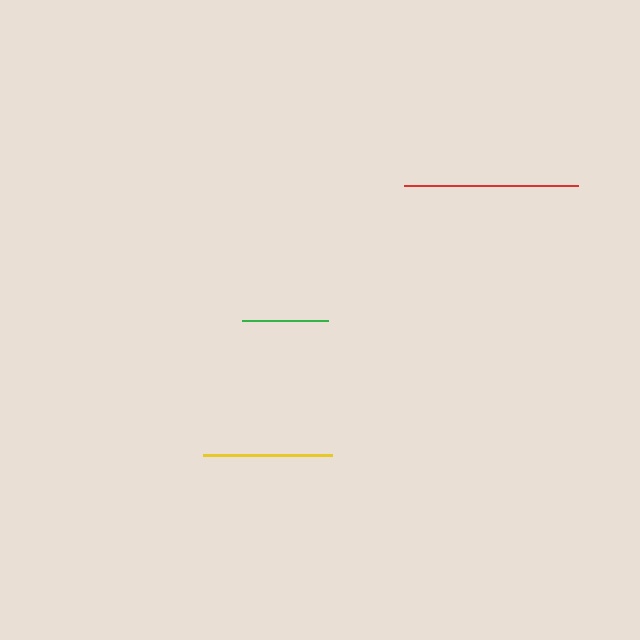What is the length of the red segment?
The red segment is approximately 173 pixels long.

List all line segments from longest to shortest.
From longest to shortest: red, yellow, green.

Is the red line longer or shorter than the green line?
The red line is longer than the green line.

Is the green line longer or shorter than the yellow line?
The yellow line is longer than the green line.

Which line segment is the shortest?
The green line is the shortest at approximately 86 pixels.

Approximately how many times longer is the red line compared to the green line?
The red line is approximately 2.0 times the length of the green line.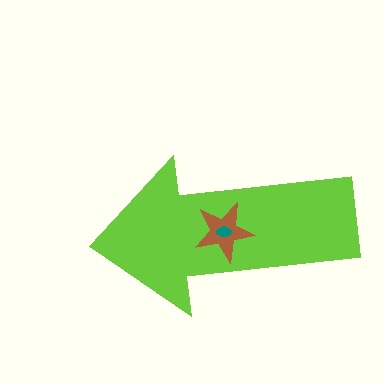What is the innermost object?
The teal ellipse.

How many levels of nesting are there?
3.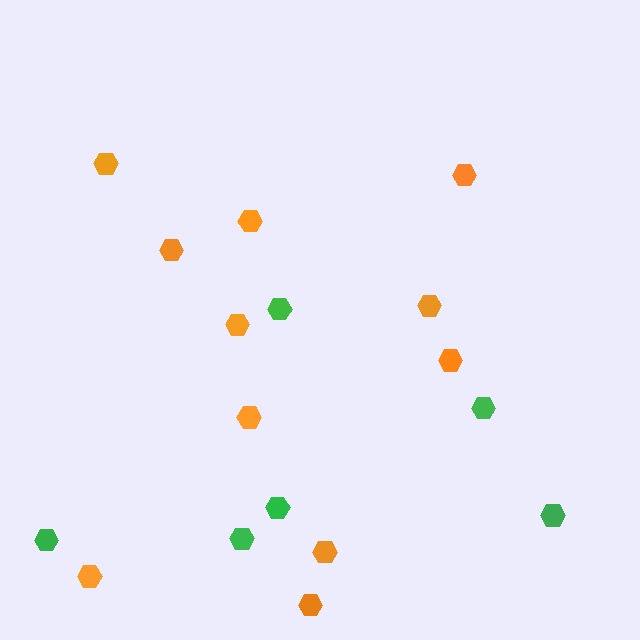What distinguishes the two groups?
There are 2 groups: one group of green hexagons (6) and one group of orange hexagons (11).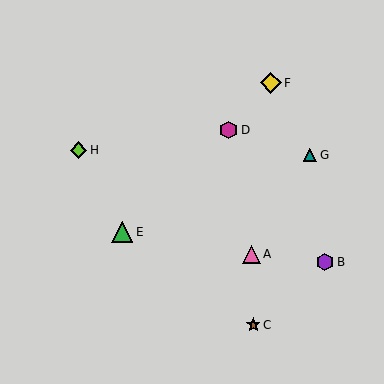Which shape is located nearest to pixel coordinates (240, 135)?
The magenta hexagon (labeled D) at (229, 130) is nearest to that location.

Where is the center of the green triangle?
The center of the green triangle is at (122, 232).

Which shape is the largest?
The yellow diamond (labeled F) is the largest.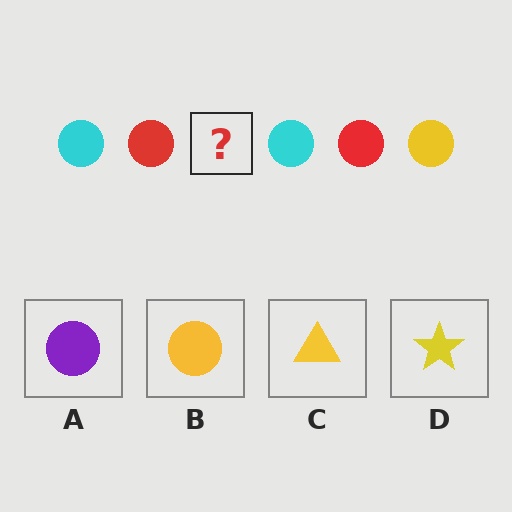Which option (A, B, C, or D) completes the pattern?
B.